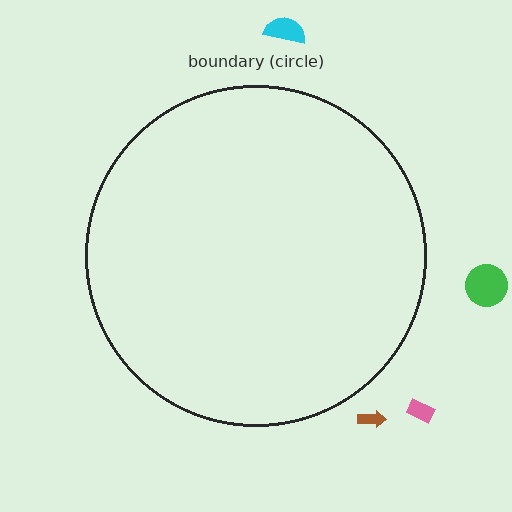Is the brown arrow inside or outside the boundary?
Outside.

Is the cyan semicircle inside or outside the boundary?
Outside.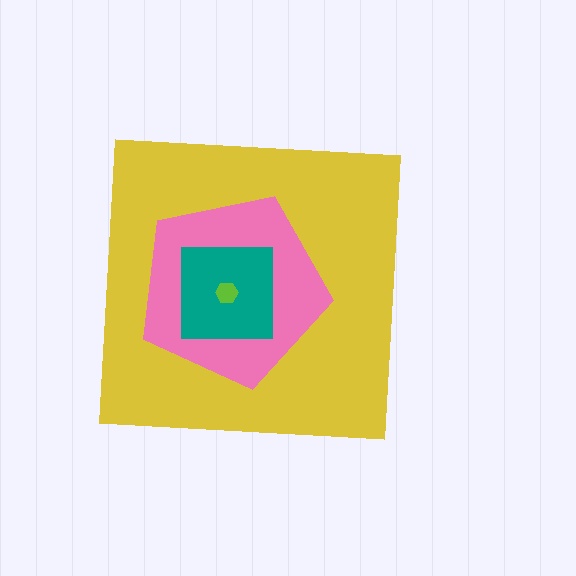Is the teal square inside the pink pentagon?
Yes.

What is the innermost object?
The lime hexagon.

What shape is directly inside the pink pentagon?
The teal square.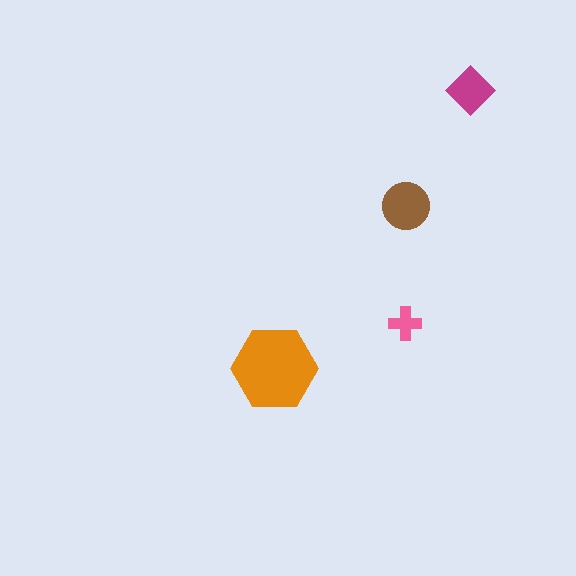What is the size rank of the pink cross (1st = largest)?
4th.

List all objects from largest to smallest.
The orange hexagon, the brown circle, the magenta diamond, the pink cross.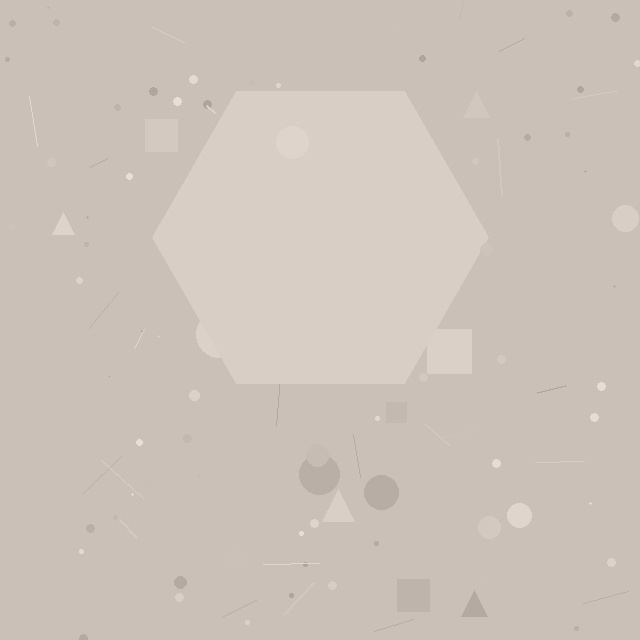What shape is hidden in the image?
A hexagon is hidden in the image.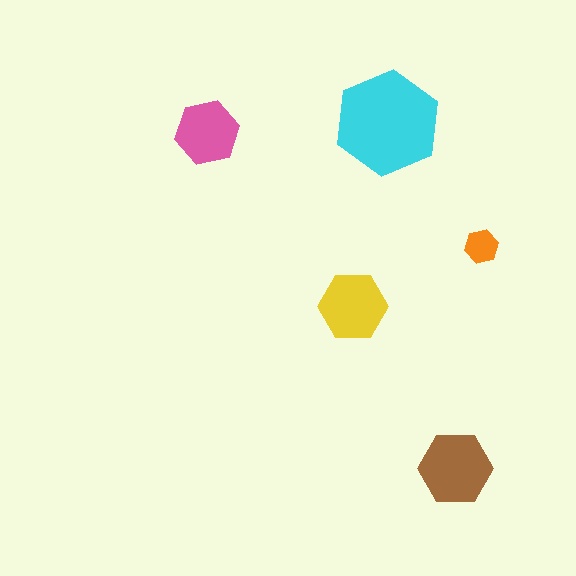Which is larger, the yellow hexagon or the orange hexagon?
The yellow one.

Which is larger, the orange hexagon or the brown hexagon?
The brown one.